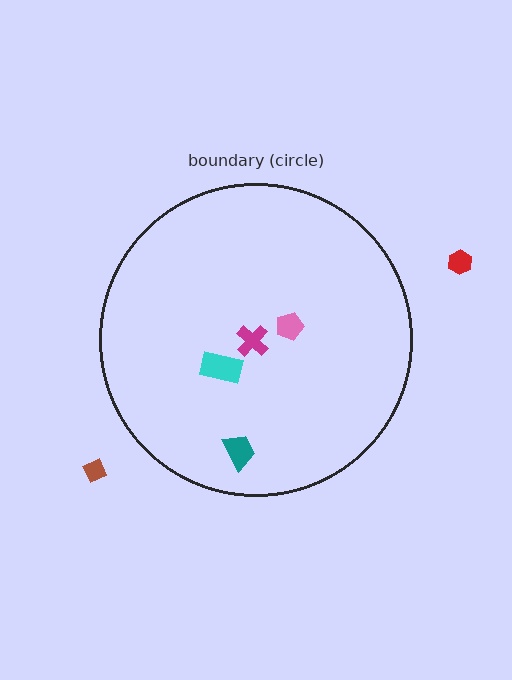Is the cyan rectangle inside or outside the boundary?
Inside.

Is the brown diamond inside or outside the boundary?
Outside.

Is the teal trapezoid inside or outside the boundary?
Inside.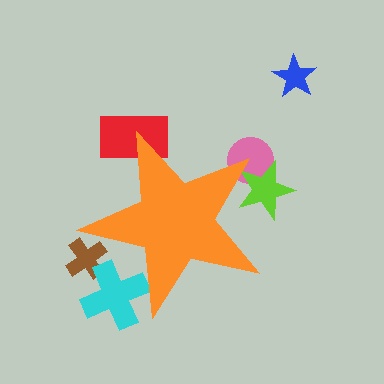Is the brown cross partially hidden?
Yes, the brown cross is partially hidden behind the orange star.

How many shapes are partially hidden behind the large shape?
5 shapes are partially hidden.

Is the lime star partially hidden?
Yes, the lime star is partially hidden behind the orange star.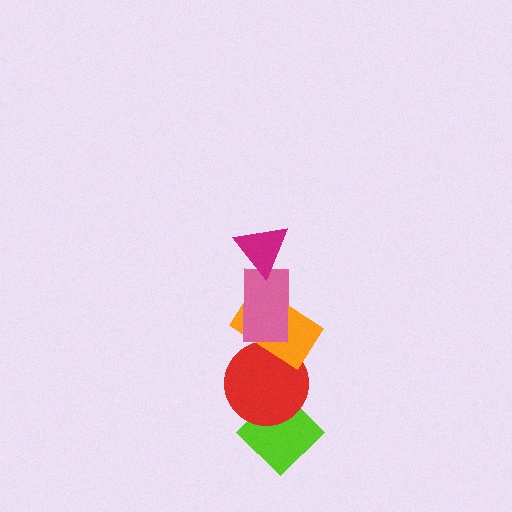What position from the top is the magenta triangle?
The magenta triangle is 1st from the top.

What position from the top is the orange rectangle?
The orange rectangle is 3rd from the top.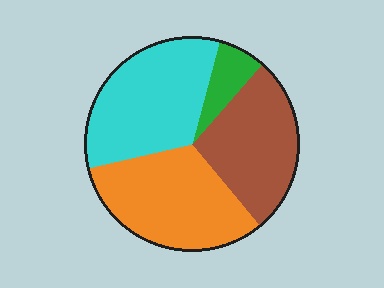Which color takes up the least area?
Green, at roughly 5%.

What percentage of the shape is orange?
Orange takes up about one third (1/3) of the shape.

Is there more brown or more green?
Brown.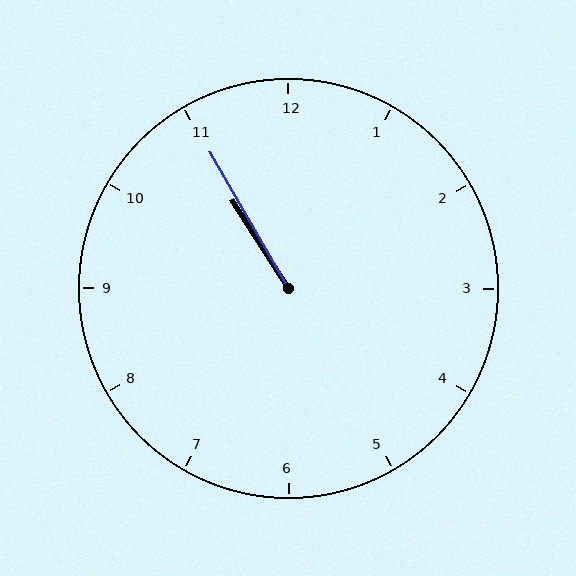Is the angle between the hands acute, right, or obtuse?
It is acute.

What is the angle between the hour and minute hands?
Approximately 2 degrees.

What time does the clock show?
10:55.